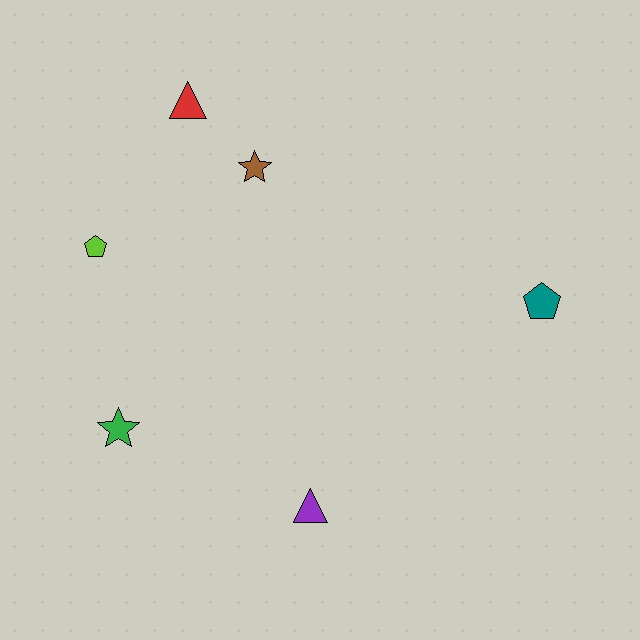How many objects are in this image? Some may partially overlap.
There are 6 objects.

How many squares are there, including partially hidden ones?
There are no squares.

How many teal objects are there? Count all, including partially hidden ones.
There is 1 teal object.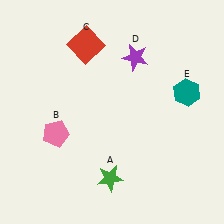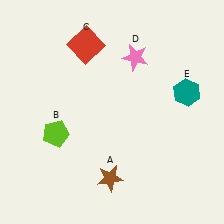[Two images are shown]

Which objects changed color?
A changed from green to brown. B changed from pink to lime. D changed from purple to pink.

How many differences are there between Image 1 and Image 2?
There are 3 differences between the two images.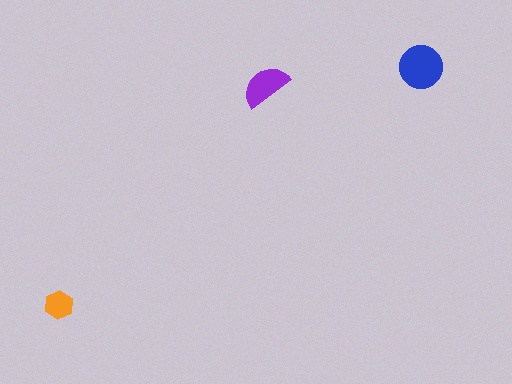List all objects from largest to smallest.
The blue circle, the purple semicircle, the orange hexagon.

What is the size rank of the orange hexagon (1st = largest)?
3rd.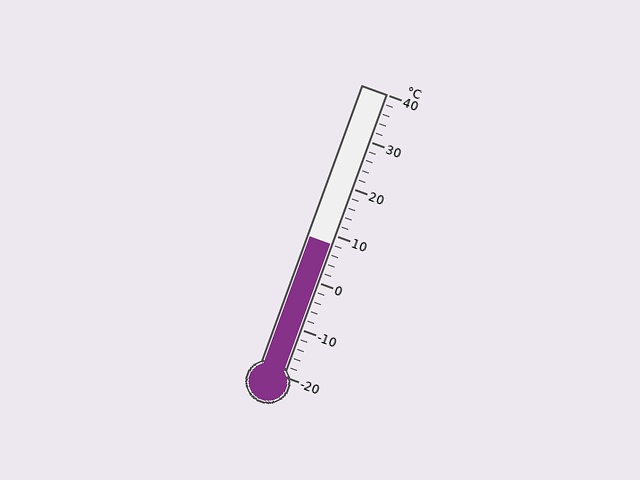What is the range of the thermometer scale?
The thermometer scale ranges from -20°C to 40°C.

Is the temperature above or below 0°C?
The temperature is above 0°C.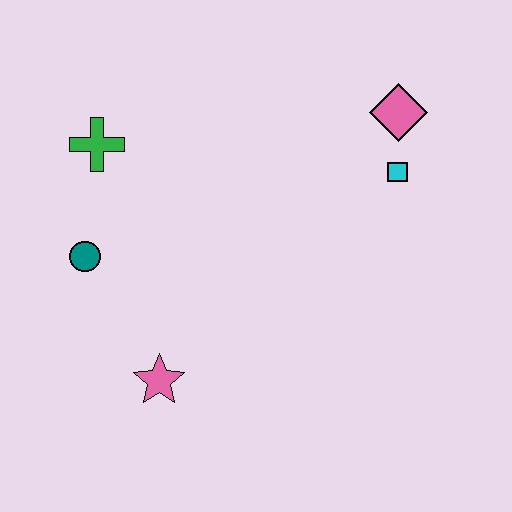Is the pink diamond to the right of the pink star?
Yes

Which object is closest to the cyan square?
The pink diamond is closest to the cyan square.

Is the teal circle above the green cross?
No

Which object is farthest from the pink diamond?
The pink star is farthest from the pink diamond.